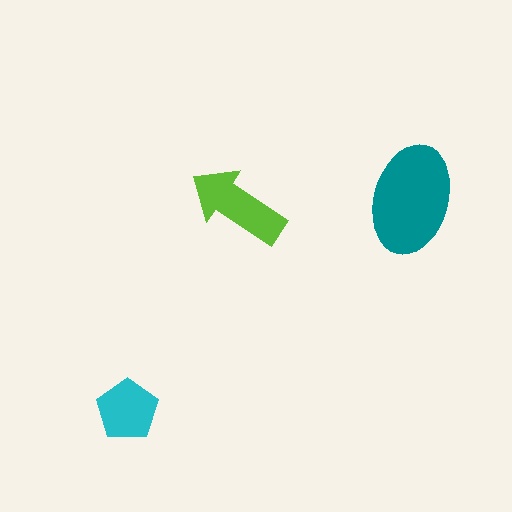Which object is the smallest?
The cyan pentagon.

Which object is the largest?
The teal ellipse.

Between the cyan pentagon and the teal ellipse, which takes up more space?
The teal ellipse.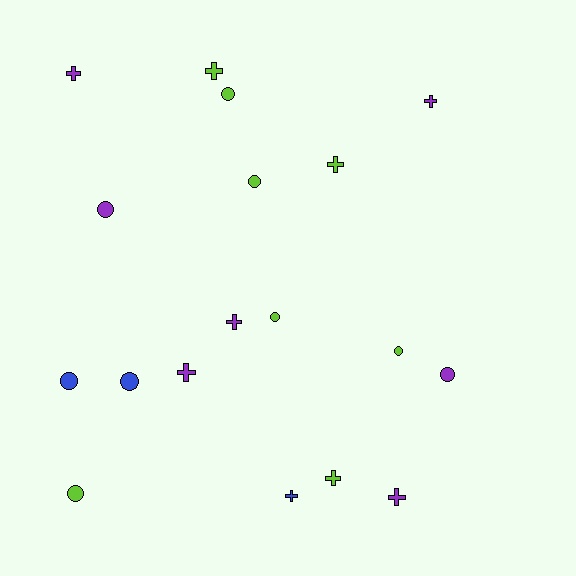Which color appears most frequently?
Lime, with 8 objects.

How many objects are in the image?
There are 18 objects.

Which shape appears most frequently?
Circle, with 9 objects.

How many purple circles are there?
There are 2 purple circles.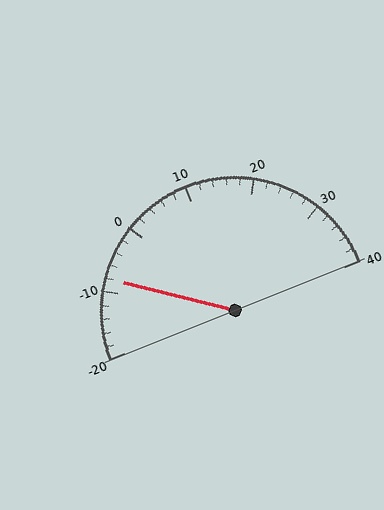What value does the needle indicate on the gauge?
The needle indicates approximately -8.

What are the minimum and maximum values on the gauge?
The gauge ranges from -20 to 40.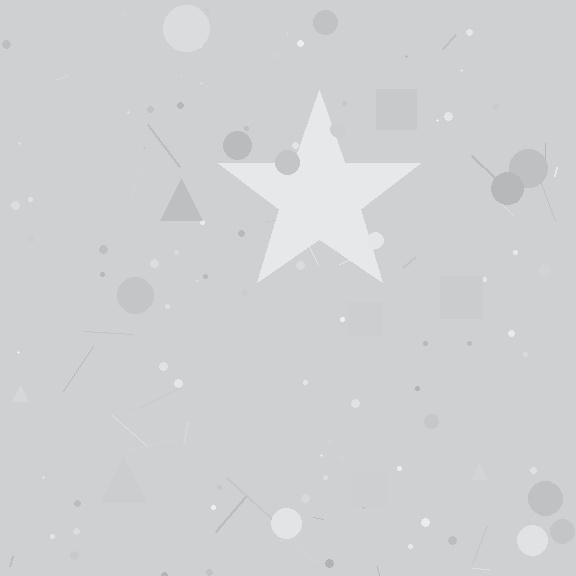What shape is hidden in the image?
A star is hidden in the image.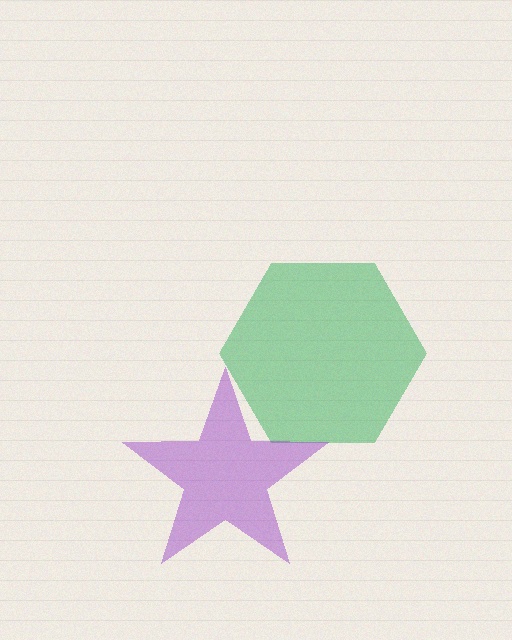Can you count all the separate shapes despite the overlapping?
Yes, there are 2 separate shapes.